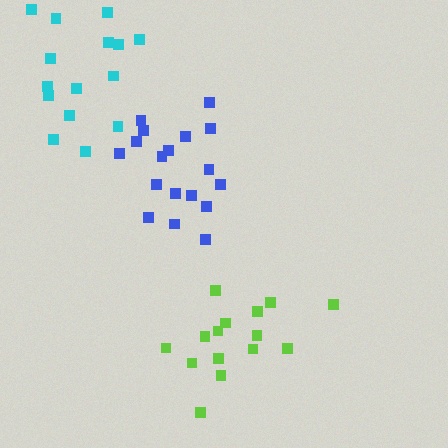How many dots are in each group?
Group 1: 18 dots, Group 2: 15 dots, Group 3: 15 dots (48 total).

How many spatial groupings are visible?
There are 3 spatial groupings.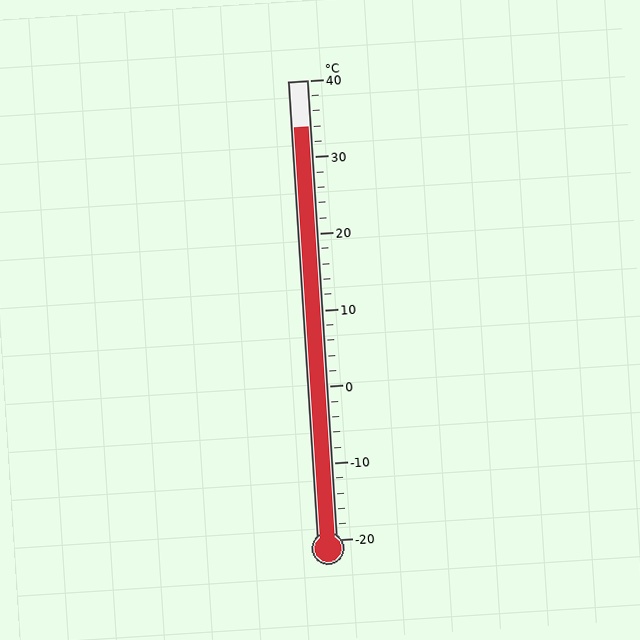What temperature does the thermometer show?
The thermometer shows approximately 34°C.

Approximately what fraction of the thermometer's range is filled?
The thermometer is filled to approximately 90% of its range.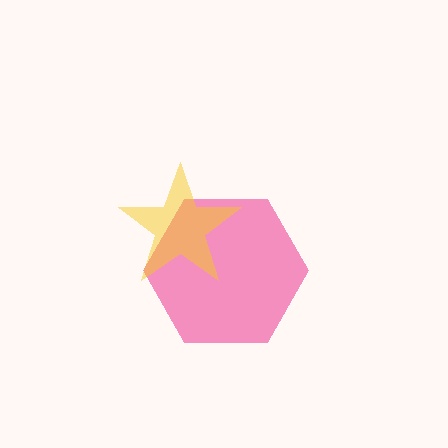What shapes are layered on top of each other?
The layered shapes are: a pink hexagon, a yellow star.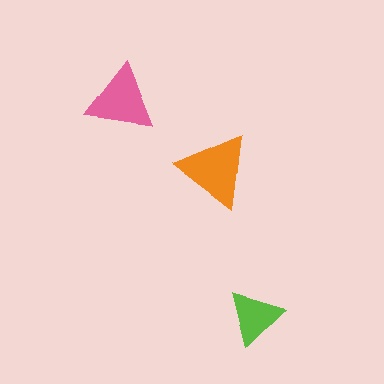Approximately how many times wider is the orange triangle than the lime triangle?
About 1.5 times wider.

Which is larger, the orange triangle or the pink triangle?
The orange one.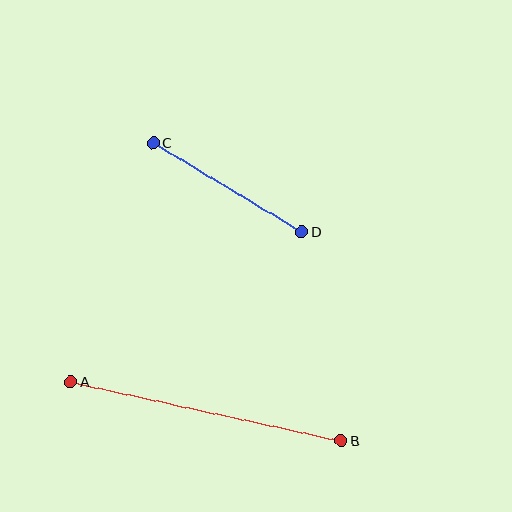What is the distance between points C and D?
The distance is approximately 174 pixels.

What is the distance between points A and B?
The distance is approximately 276 pixels.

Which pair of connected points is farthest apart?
Points A and B are farthest apart.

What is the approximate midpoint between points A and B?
The midpoint is at approximately (206, 411) pixels.